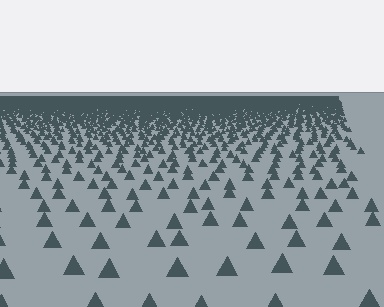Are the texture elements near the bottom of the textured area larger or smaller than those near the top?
Larger. Near the bottom, elements are closer to the viewer and appear at a bigger on-screen size.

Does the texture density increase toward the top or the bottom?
Density increases toward the top.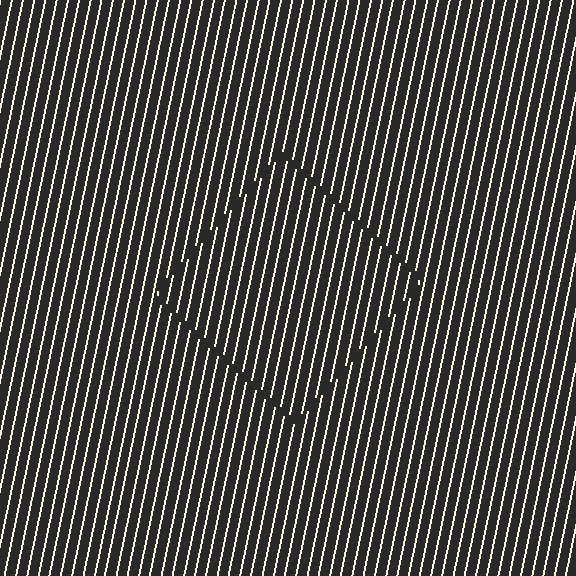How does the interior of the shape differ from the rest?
The interior of the shape contains the same grating, shifted by half a period — the contour is defined by the phase discontinuity where line-ends from the inner and outer gratings abut.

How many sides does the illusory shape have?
4 sides — the line-ends trace a square.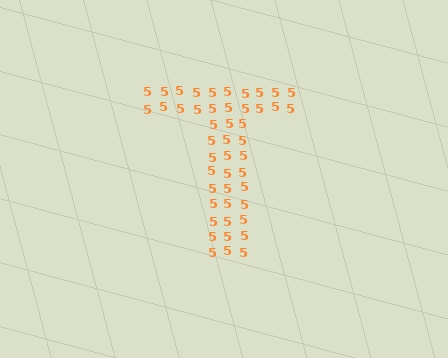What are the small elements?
The small elements are digit 5's.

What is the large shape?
The large shape is the letter T.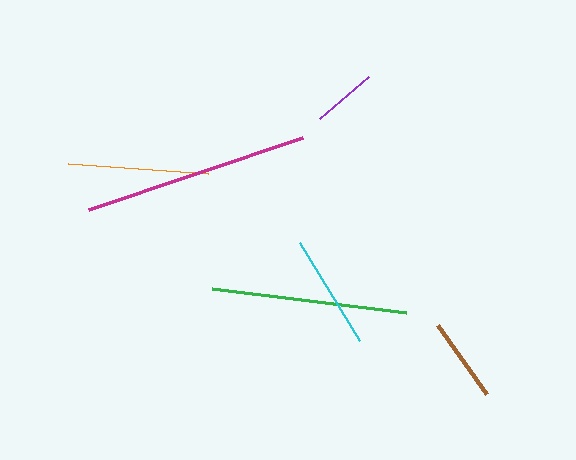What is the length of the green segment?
The green segment is approximately 196 pixels long.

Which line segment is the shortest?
The purple line is the shortest at approximately 64 pixels.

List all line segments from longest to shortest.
From longest to shortest: magenta, green, orange, cyan, brown, purple.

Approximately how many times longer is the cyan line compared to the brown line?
The cyan line is approximately 1.4 times the length of the brown line.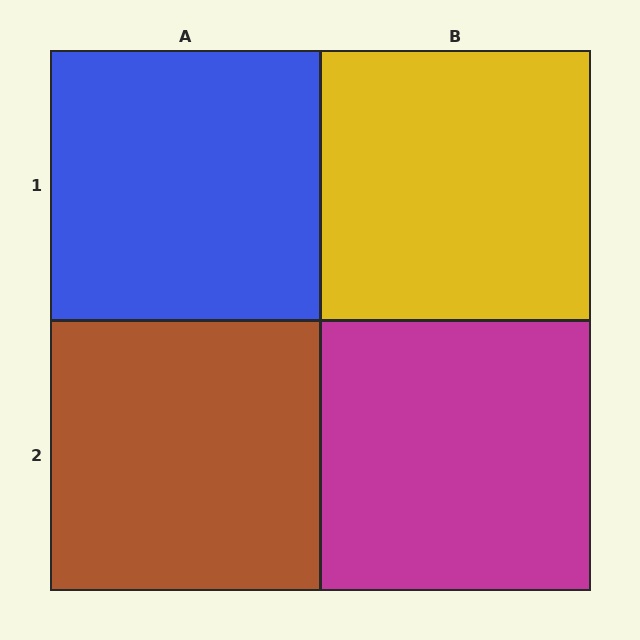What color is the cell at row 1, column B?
Yellow.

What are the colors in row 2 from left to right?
Brown, magenta.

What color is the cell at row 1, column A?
Blue.